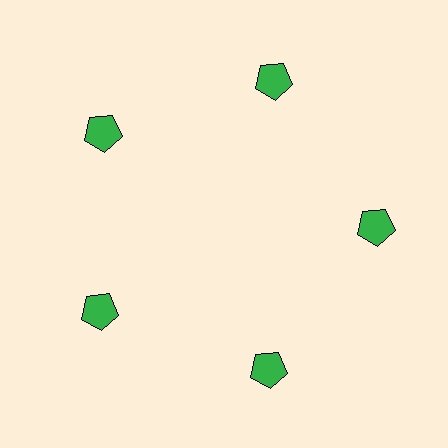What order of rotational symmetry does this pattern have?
This pattern has 5-fold rotational symmetry.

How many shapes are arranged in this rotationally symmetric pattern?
There are 5 shapes, arranged in 5 groups of 1.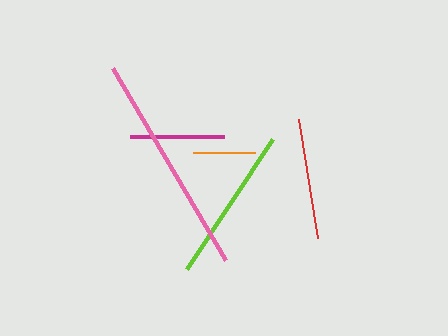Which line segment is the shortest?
The orange line is the shortest at approximately 62 pixels.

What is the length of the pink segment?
The pink segment is approximately 222 pixels long.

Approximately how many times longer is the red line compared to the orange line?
The red line is approximately 2.0 times the length of the orange line.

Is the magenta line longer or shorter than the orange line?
The magenta line is longer than the orange line.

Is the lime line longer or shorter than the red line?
The lime line is longer than the red line.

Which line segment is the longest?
The pink line is the longest at approximately 222 pixels.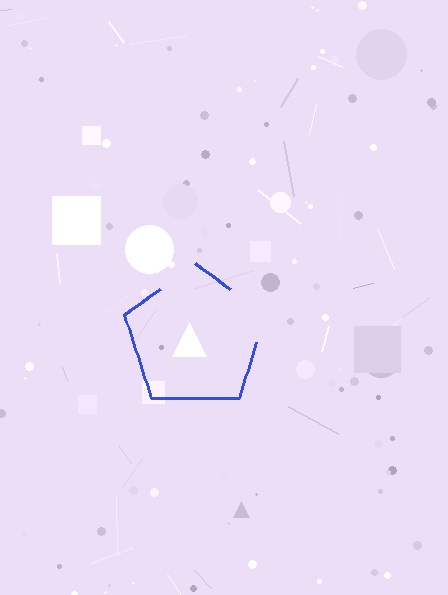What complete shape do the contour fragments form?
The contour fragments form a pentagon.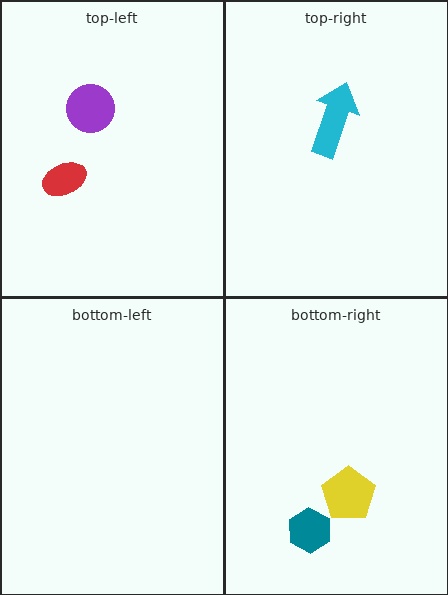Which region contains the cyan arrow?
The top-right region.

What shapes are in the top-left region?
The red ellipse, the purple circle.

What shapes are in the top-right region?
The cyan arrow.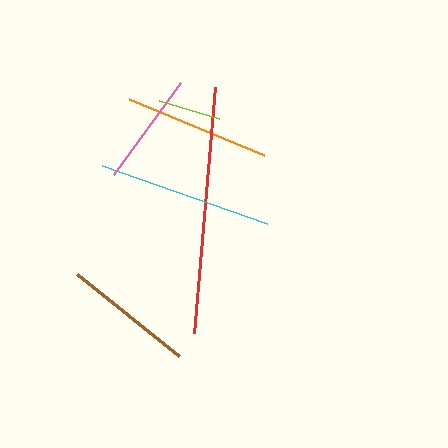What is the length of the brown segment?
The brown segment is approximately 131 pixels long.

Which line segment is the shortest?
The lime line is the shortest at approximately 63 pixels.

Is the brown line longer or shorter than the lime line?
The brown line is longer than the lime line.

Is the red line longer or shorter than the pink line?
The red line is longer than the pink line.